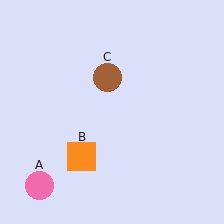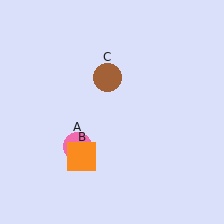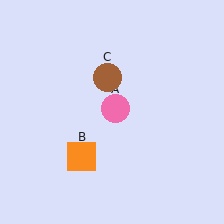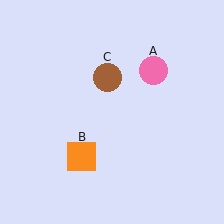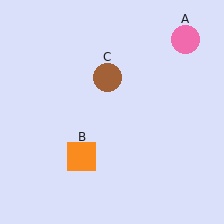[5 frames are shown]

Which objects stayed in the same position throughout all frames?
Orange square (object B) and brown circle (object C) remained stationary.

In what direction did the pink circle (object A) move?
The pink circle (object A) moved up and to the right.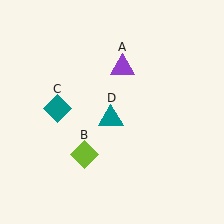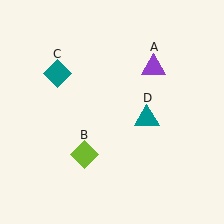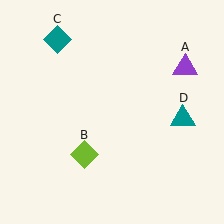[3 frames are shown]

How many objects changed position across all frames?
3 objects changed position: purple triangle (object A), teal diamond (object C), teal triangle (object D).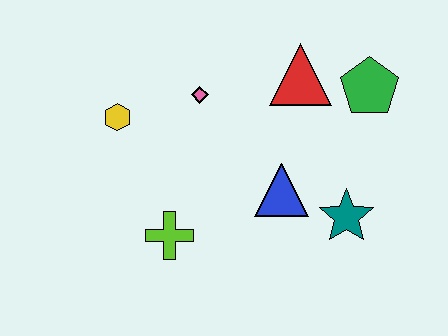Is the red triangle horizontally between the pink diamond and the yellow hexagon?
No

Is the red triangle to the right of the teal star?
No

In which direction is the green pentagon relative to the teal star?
The green pentagon is above the teal star.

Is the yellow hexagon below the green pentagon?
Yes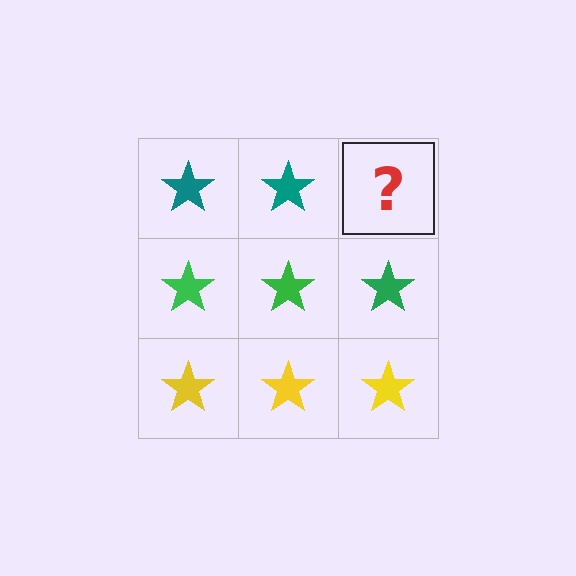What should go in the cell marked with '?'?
The missing cell should contain a teal star.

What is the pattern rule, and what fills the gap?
The rule is that each row has a consistent color. The gap should be filled with a teal star.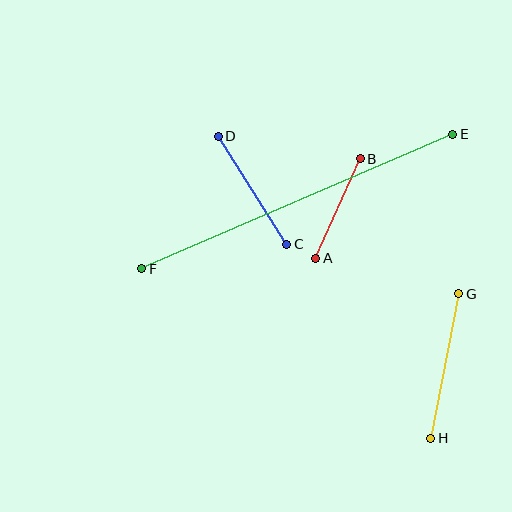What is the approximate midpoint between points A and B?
The midpoint is at approximately (338, 209) pixels.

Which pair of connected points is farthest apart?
Points E and F are farthest apart.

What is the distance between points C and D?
The distance is approximately 128 pixels.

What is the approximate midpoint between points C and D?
The midpoint is at approximately (252, 190) pixels.